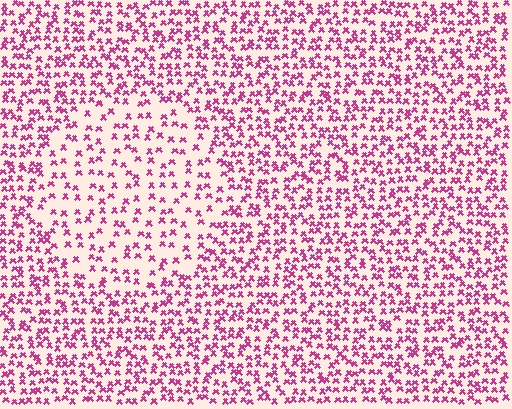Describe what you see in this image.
The image contains small magenta elements arranged at two different densities. A circle-shaped region is visible where the elements are less densely packed than the surrounding area.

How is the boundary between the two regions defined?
The boundary is defined by a change in element density (approximately 1.9x ratio). All elements are the same color, size, and shape.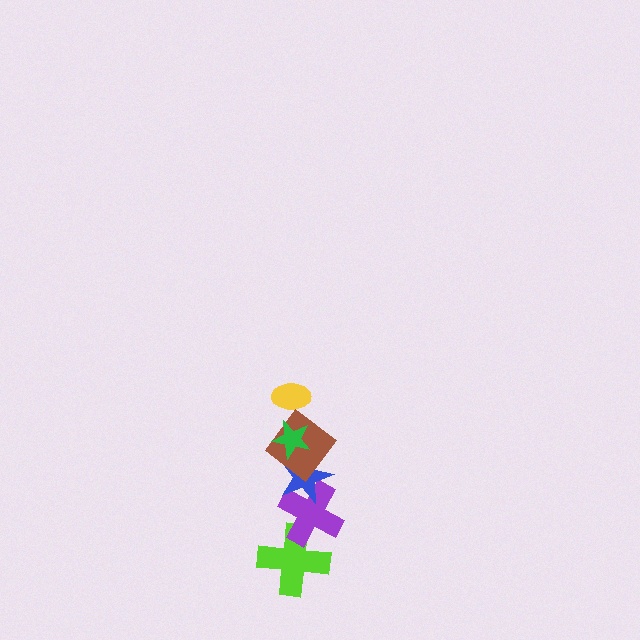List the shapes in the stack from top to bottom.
From top to bottom: the yellow ellipse, the green star, the brown diamond, the blue star, the purple cross, the lime cross.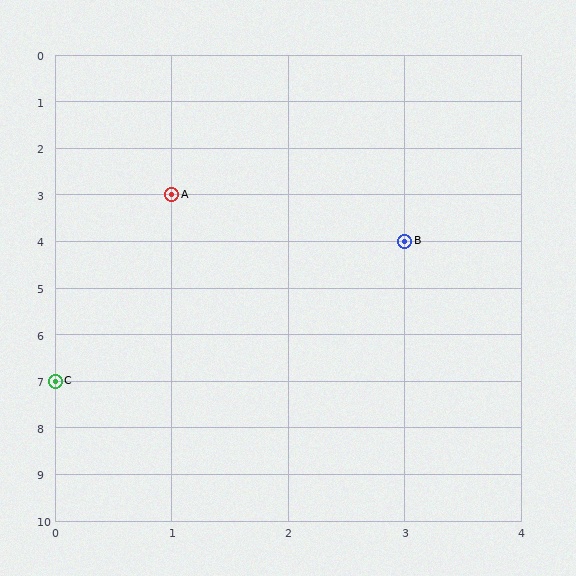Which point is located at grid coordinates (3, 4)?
Point B is at (3, 4).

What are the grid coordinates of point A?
Point A is at grid coordinates (1, 3).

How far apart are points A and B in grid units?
Points A and B are 2 columns and 1 row apart (about 2.2 grid units diagonally).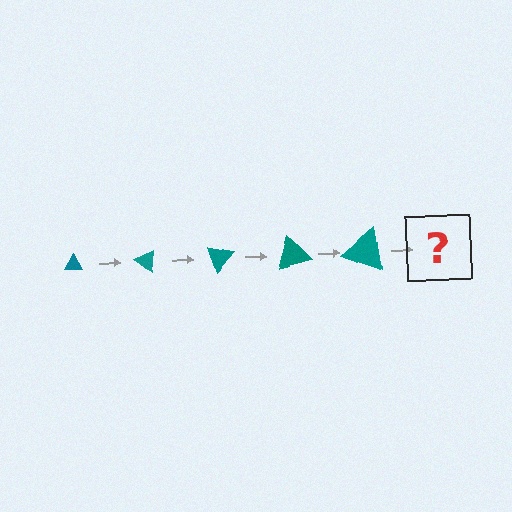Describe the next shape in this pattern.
It should be a triangle, larger than the previous one and rotated 175 degrees from the start.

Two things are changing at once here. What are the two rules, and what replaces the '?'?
The two rules are that the triangle grows larger each step and it rotates 35 degrees each step. The '?' should be a triangle, larger than the previous one and rotated 175 degrees from the start.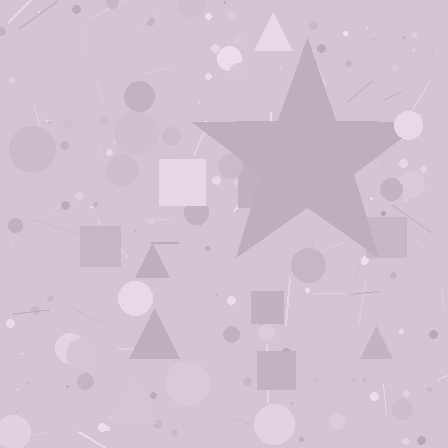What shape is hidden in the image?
A star is hidden in the image.